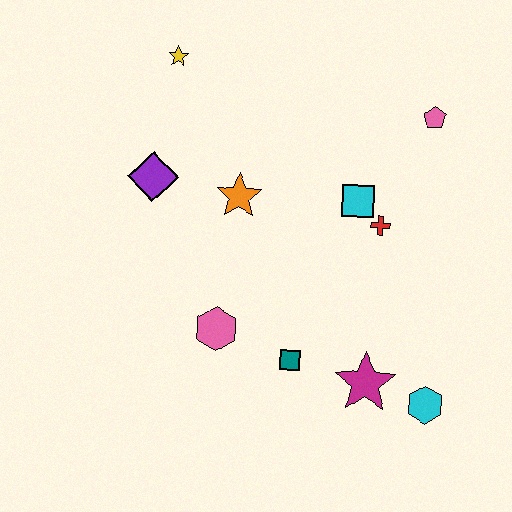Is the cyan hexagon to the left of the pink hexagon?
No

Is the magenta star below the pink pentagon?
Yes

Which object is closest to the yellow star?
The purple diamond is closest to the yellow star.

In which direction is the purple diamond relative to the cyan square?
The purple diamond is to the left of the cyan square.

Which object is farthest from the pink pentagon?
The pink hexagon is farthest from the pink pentagon.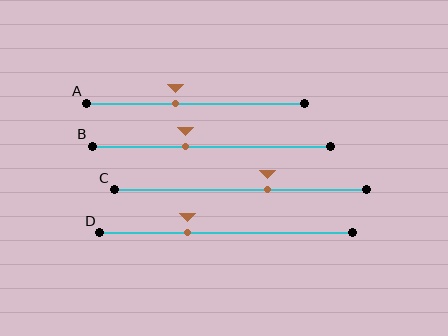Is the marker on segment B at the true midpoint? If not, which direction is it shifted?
No, the marker on segment B is shifted to the left by about 11% of the segment length.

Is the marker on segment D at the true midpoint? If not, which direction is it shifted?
No, the marker on segment D is shifted to the left by about 15% of the segment length.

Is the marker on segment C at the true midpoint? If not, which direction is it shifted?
No, the marker on segment C is shifted to the right by about 11% of the segment length.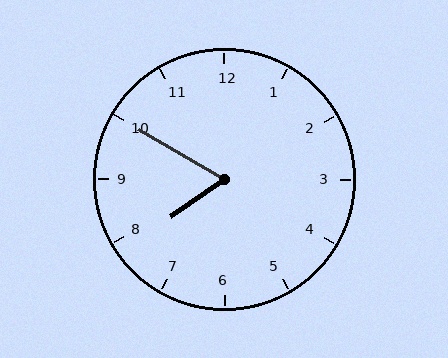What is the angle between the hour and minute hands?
Approximately 65 degrees.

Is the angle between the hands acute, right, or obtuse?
It is acute.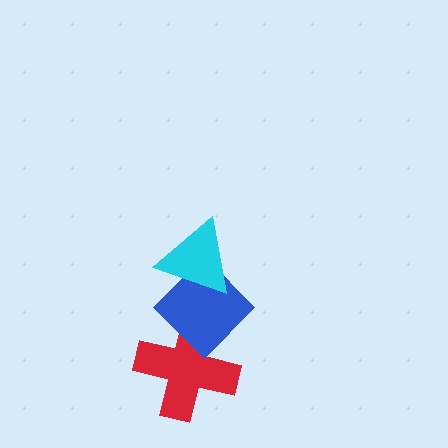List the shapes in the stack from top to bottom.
From top to bottom: the cyan triangle, the blue diamond, the red cross.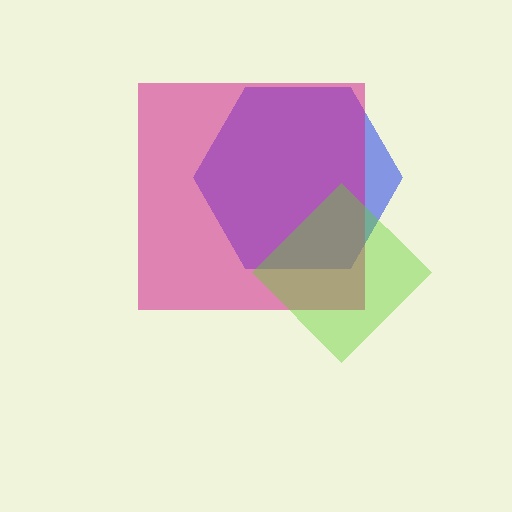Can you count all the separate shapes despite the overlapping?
Yes, there are 3 separate shapes.